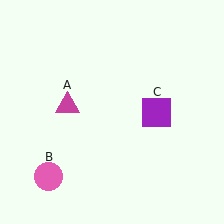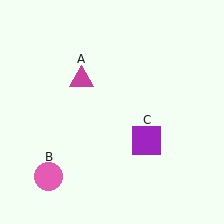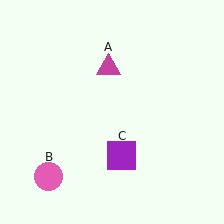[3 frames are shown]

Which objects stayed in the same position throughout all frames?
Pink circle (object B) remained stationary.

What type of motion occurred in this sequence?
The magenta triangle (object A), purple square (object C) rotated clockwise around the center of the scene.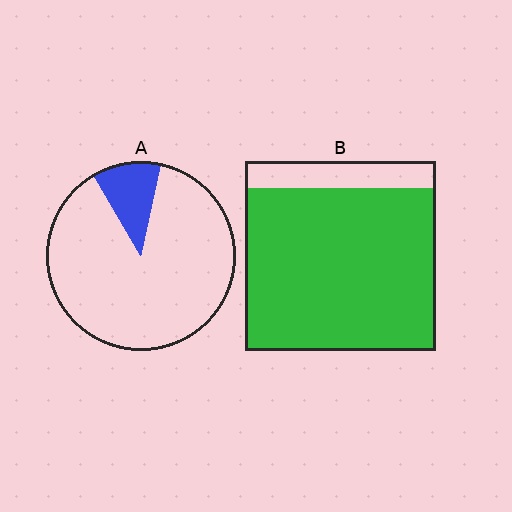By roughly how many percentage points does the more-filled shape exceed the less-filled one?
By roughly 75 percentage points (B over A).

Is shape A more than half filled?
No.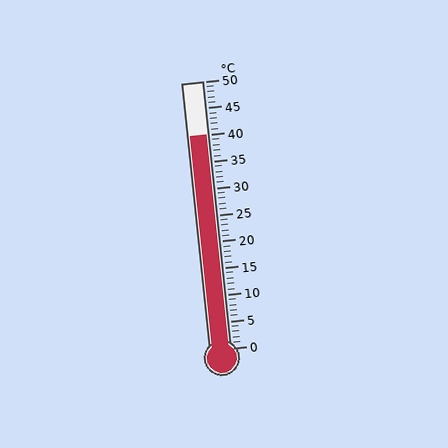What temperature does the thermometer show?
The thermometer shows approximately 40°C.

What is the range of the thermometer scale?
The thermometer scale ranges from 0°C to 50°C.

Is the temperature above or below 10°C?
The temperature is above 10°C.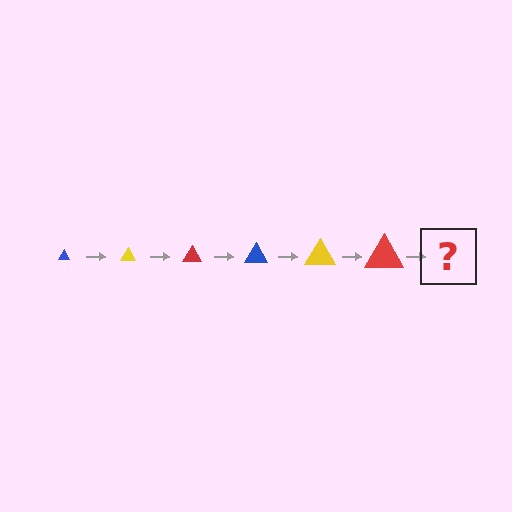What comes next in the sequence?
The next element should be a blue triangle, larger than the previous one.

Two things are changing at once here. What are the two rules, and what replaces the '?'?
The two rules are that the triangle grows larger each step and the color cycles through blue, yellow, and red. The '?' should be a blue triangle, larger than the previous one.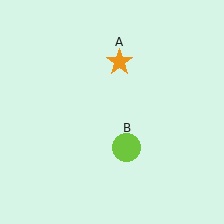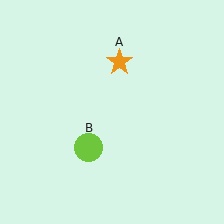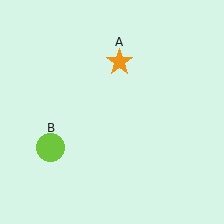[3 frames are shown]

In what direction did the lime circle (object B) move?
The lime circle (object B) moved left.